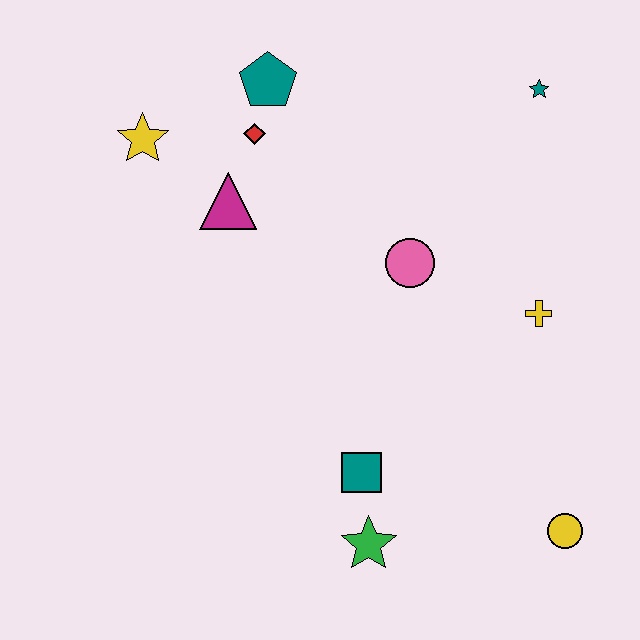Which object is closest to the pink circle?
The yellow cross is closest to the pink circle.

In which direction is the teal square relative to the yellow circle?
The teal square is to the left of the yellow circle.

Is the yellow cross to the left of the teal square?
No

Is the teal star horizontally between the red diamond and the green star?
No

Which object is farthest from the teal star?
The green star is farthest from the teal star.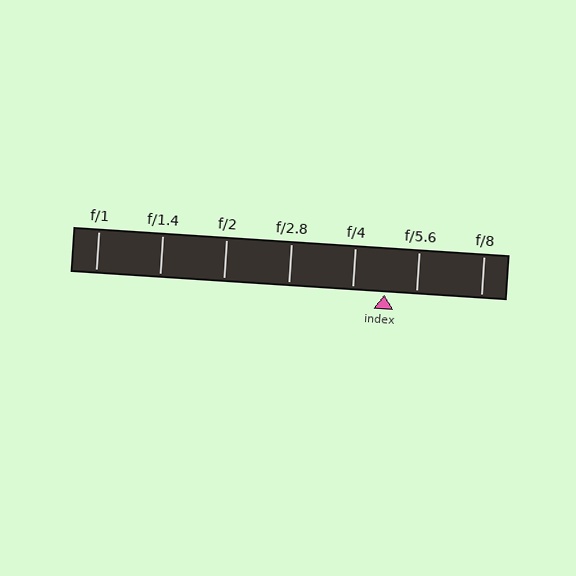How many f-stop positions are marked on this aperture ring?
There are 7 f-stop positions marked.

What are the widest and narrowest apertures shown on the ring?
The widest aperture shown is f/1 and the narrowest is f/8.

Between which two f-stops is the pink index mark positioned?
The index mark is between f/4 and f/5.6.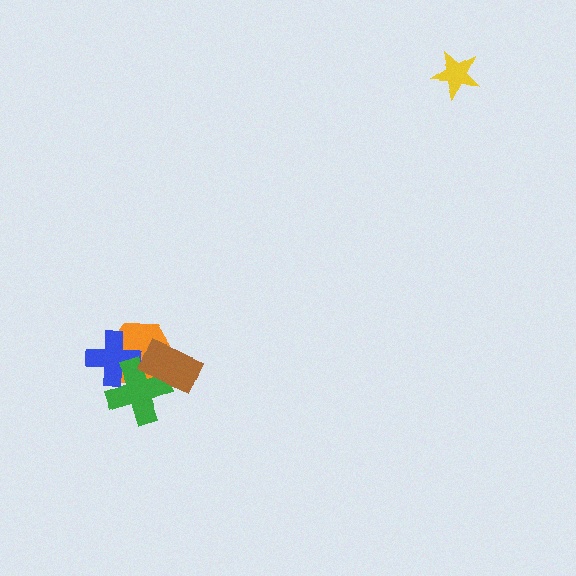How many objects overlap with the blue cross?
2 objects overlap with the blue cross.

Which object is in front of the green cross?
The brown rectangle is in front of the green cross.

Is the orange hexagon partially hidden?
Yes, it is partially covered by another shape.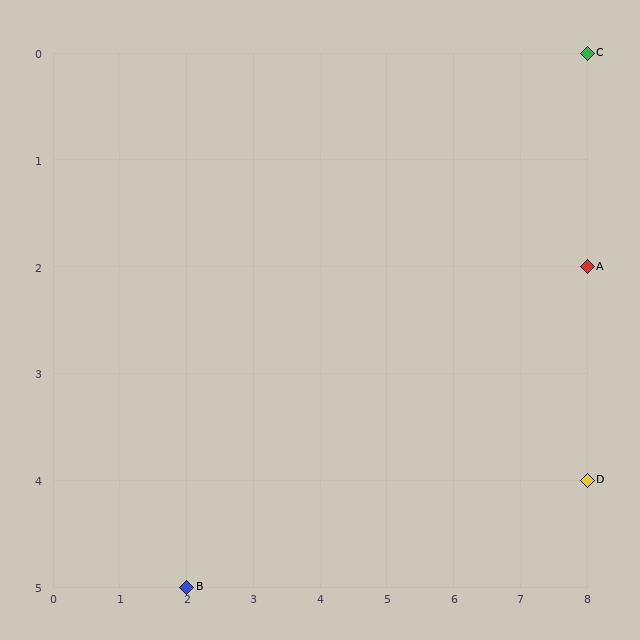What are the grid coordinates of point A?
Point A is at grid coordinates (8, 2).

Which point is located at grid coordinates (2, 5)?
Point B is at (2, 5).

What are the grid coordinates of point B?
Point B is at grid coordinates (2, 5).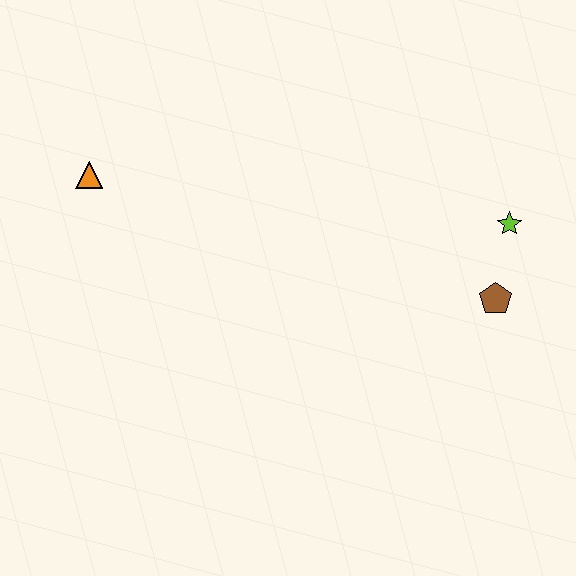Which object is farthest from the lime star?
The orange triangle is farthest from the lime star.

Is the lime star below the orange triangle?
Yes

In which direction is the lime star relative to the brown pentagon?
The lime star is above the brown pentagon.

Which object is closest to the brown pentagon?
The lime star is closest to the brown pentagon.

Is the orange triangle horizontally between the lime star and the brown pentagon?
No